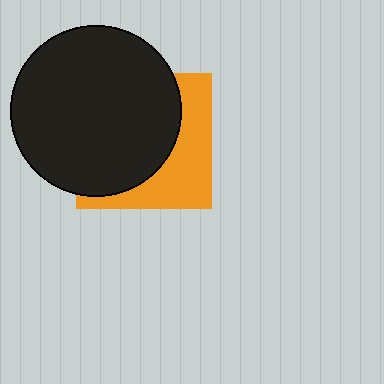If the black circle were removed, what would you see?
You would see the complete orange square.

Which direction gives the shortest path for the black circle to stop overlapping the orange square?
Moving left gives the shortest separation.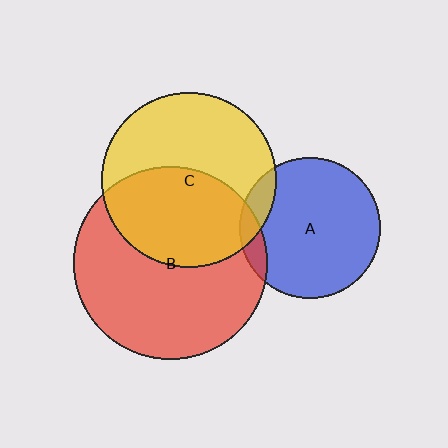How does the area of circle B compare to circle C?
Approximately 1.2 times.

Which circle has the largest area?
Circle B (red).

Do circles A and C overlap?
Yes.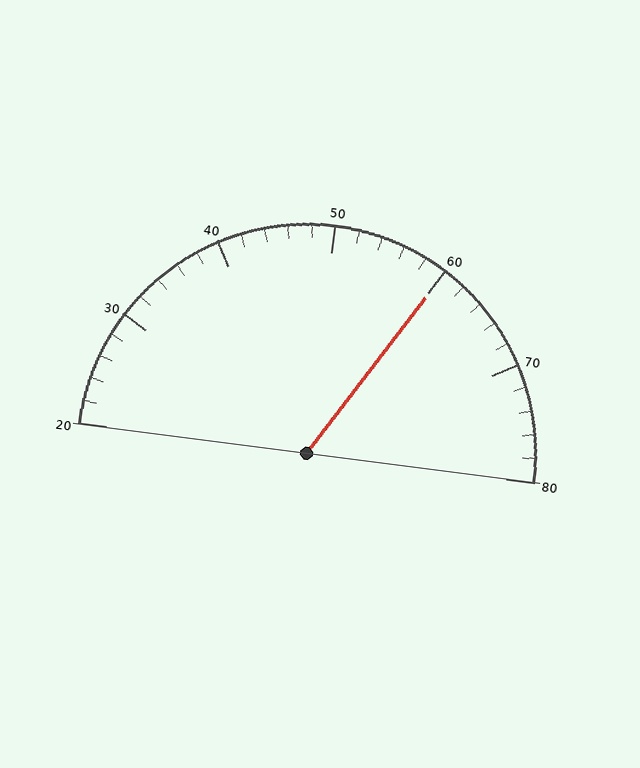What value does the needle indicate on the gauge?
The needle indicates approximately 60.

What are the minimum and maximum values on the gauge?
The gauge ranges from 20 to 80.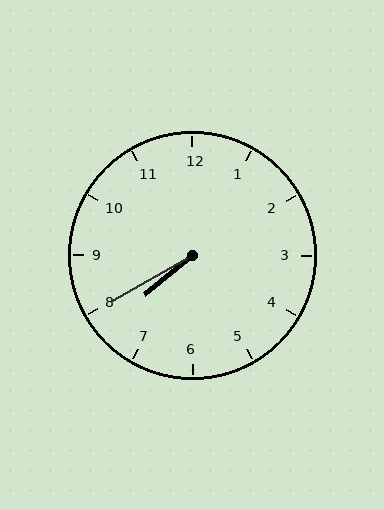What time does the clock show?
7:40.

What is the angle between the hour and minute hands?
Approximately 10 degrees.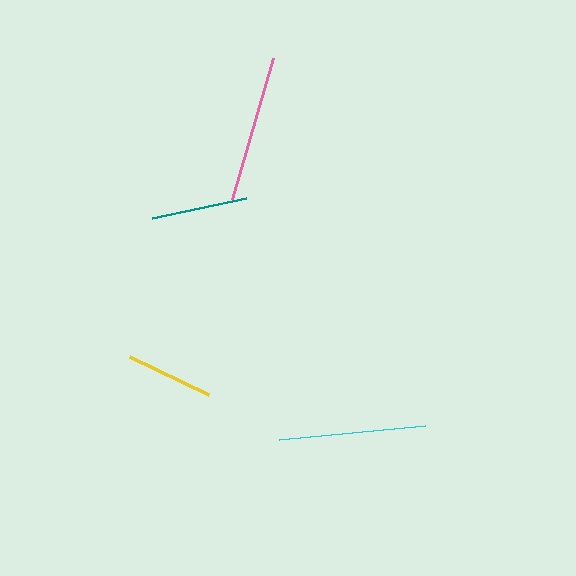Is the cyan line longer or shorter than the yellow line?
The cyan line is longer than the yellow line.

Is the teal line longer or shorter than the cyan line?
The cyan line is longer than the teal line.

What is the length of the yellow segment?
The yellow segment is approximately 87 pixels long.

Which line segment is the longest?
The cyan line is the longest at approximately 147 pixels.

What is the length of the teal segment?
The teal segment is approximately 96 pixels long.